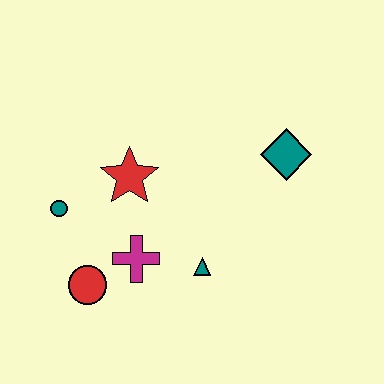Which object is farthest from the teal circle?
The teal diamond is farthest from the teal circle.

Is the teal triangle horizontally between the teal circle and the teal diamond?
Yes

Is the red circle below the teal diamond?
Yes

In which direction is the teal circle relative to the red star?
The teal circle is to the left of the red star.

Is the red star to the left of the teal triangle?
Yes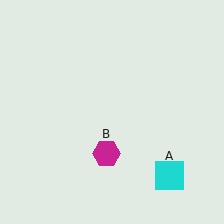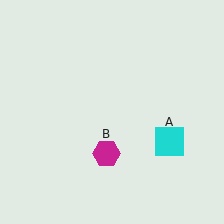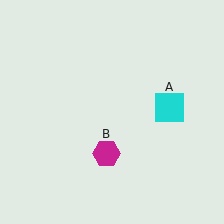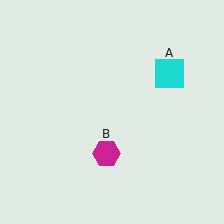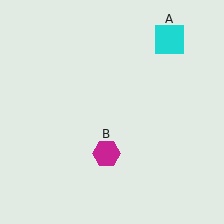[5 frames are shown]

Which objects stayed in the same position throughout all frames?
Magenta hexagon (object B) remained stationary.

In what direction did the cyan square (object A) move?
The cyan square (object A) moved up.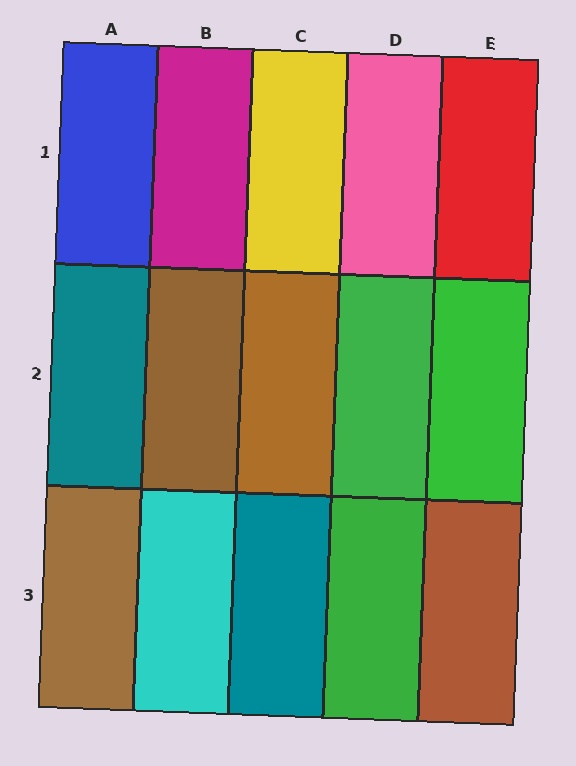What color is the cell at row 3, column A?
Brown.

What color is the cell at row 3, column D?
Green.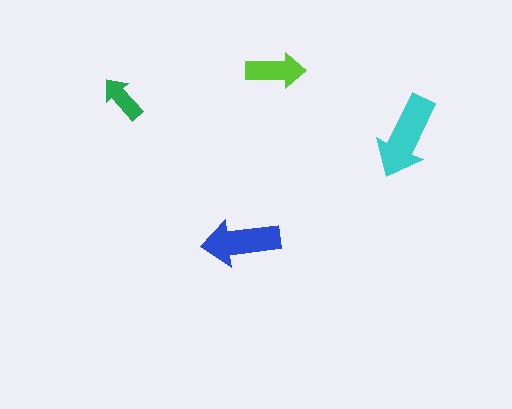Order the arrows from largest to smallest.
the cyan one, the blue one, the lime one, the green one.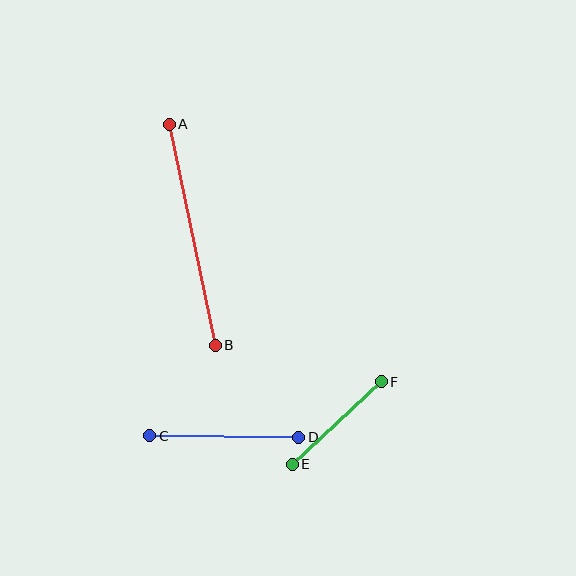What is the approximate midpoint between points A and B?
The midpoint is at approximately (192, 235) pixels.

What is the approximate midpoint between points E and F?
The midpoint is at approximately (337, 423) pixels.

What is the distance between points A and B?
The distance is approximately 226 pixels.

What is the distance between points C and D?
The distance is approximately 149 pixels.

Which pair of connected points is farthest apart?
Points A and B are farthest apart.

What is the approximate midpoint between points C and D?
The midpoint is at approximately (224, 437) pixels.